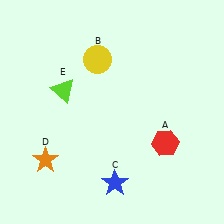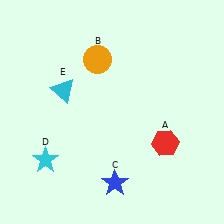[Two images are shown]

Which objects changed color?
B changed from yellow to orange. D changed from orange to cyan. E changed from lime to cyan.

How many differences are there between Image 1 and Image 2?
There are 3 differences between the two images.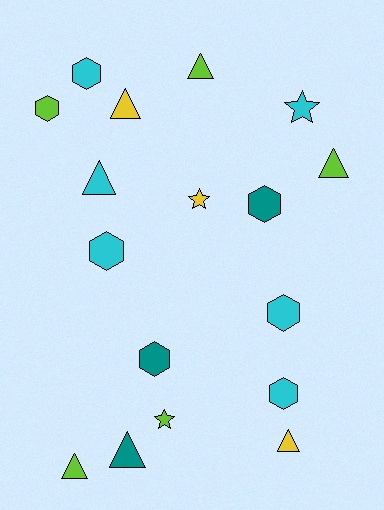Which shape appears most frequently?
Hexagon, with 7 objects.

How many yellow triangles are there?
There are 2 yellow triangles.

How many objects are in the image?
There are 17 objects.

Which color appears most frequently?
Cyan, with 6 objects.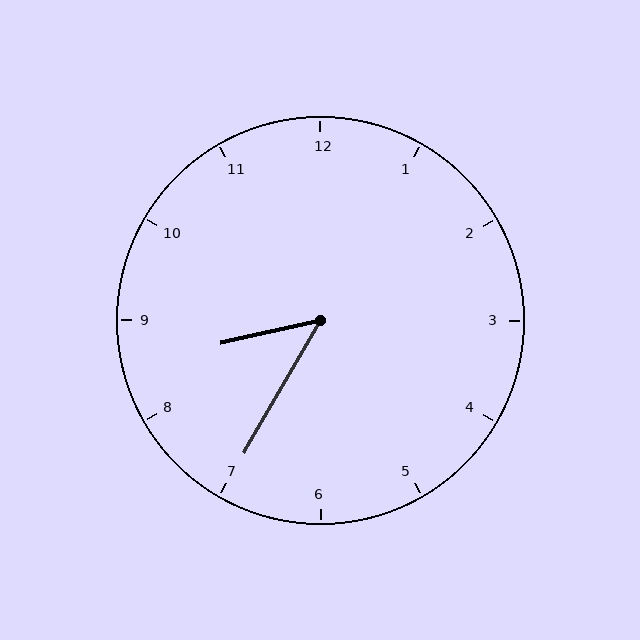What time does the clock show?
8:35.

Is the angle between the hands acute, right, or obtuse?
It is acute.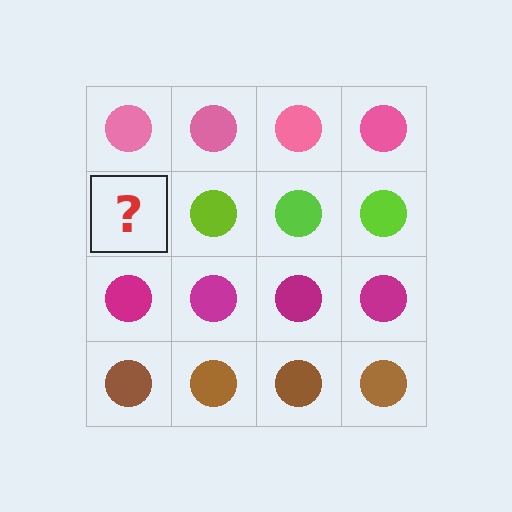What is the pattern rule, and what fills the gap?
The rule is that each row has a consistent color. The gap should be filled with a lime circle.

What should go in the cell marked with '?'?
The missing cell should contain a lime circle.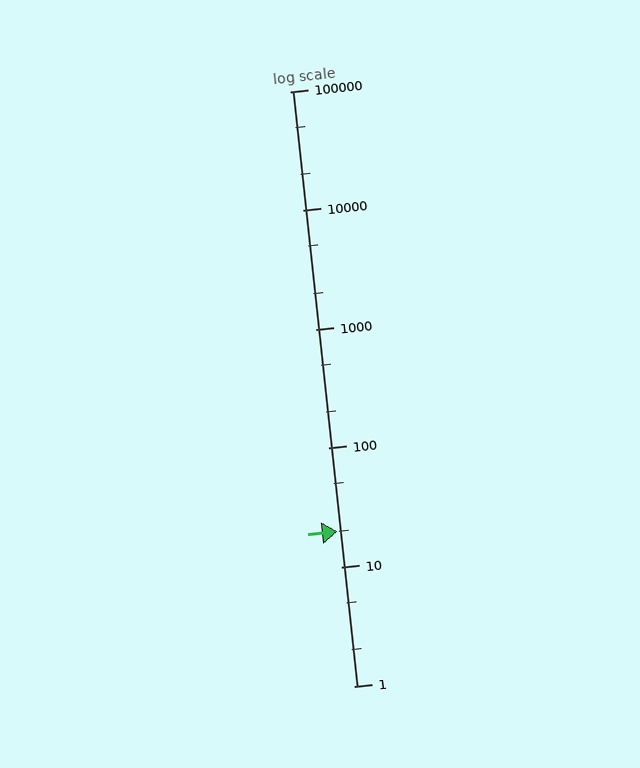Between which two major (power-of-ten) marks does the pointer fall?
The pointer is between 10 and 100.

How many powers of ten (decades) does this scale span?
The scale spans 5 decades, from 1 to 100000.